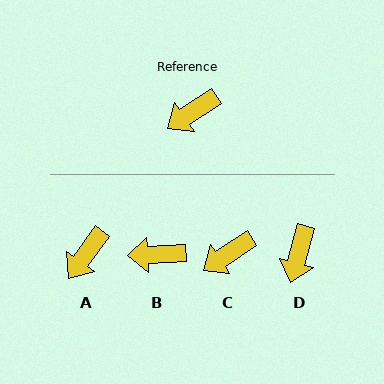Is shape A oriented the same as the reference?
No, it is off by about 20 degrees.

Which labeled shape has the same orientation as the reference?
C.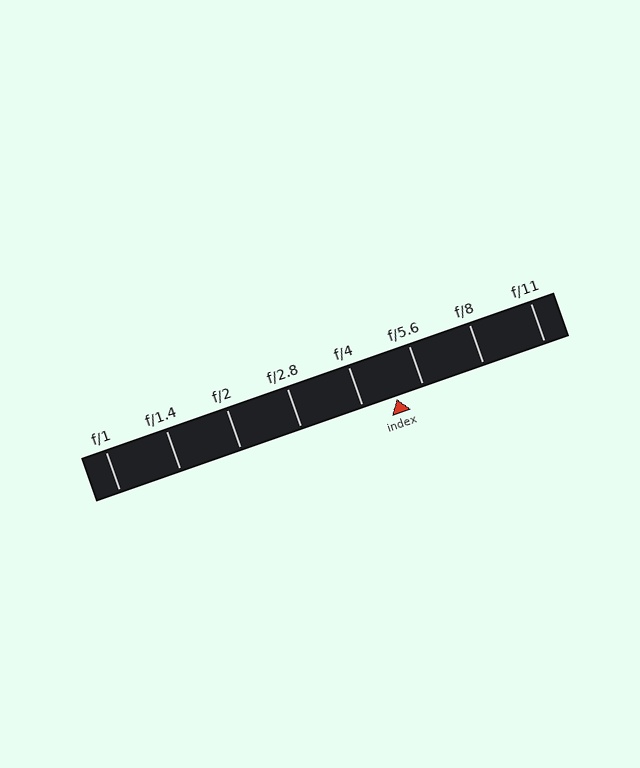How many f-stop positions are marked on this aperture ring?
There are 8 f-stop positions marked.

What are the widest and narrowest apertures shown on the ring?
The widest aperture shown is f/1 and the narrowest is f/11.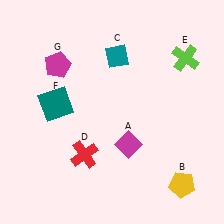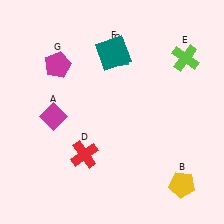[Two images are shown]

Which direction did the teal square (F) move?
The teal square (F) moved right.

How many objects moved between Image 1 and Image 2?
2 objects moved between the two images.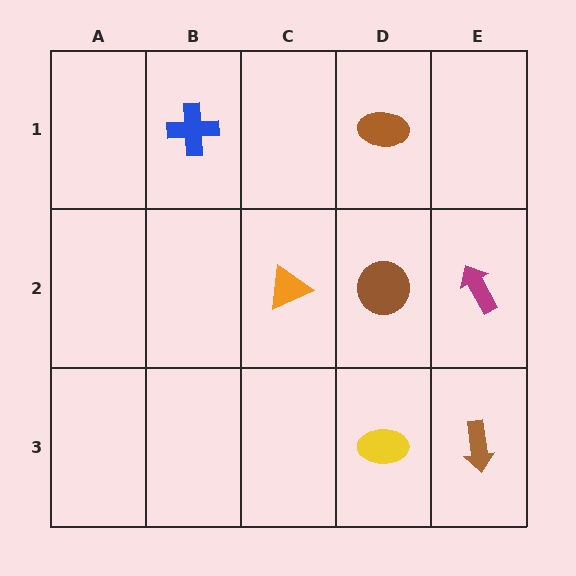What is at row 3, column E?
A brown arrow.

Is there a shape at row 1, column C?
No, that cell is empty.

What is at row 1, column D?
A brown ellipse.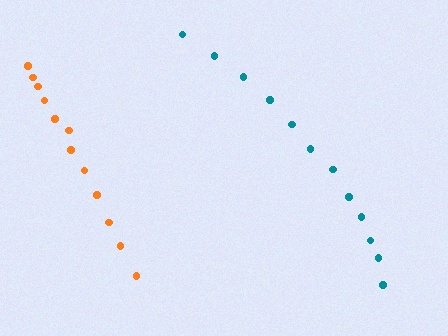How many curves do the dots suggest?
There are 2 distinct paths.